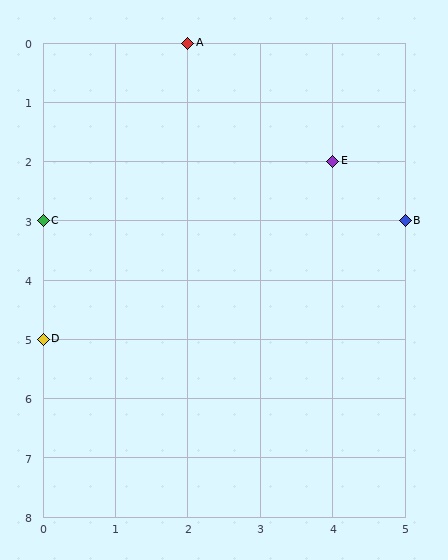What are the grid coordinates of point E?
Point E is at grid coordinates (4, 2).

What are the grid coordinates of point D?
Point D is at grid coordinates (0, 5).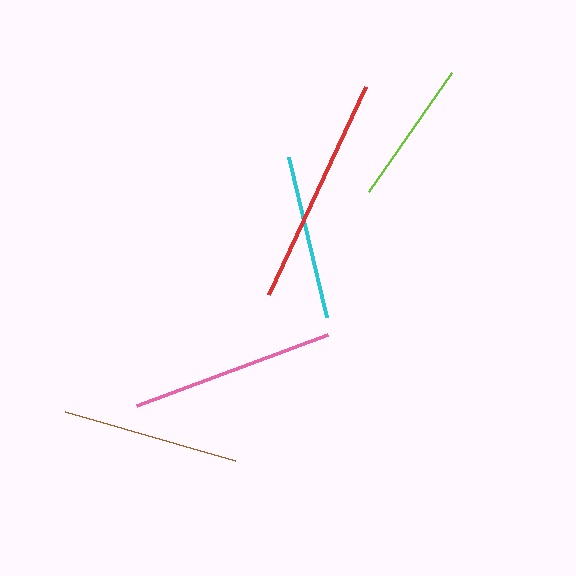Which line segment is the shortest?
The lime line is the shortest at approximately 145 pixels.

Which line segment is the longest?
The red line is the longest at approximately 229 pixels.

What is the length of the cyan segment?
The cyan segment is approximately 165 pixels long.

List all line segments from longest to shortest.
From longest to shortest: red, pink, brown, cyan, lime.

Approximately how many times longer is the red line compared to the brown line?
The red line is approximately 1.3 times the length of the brown line.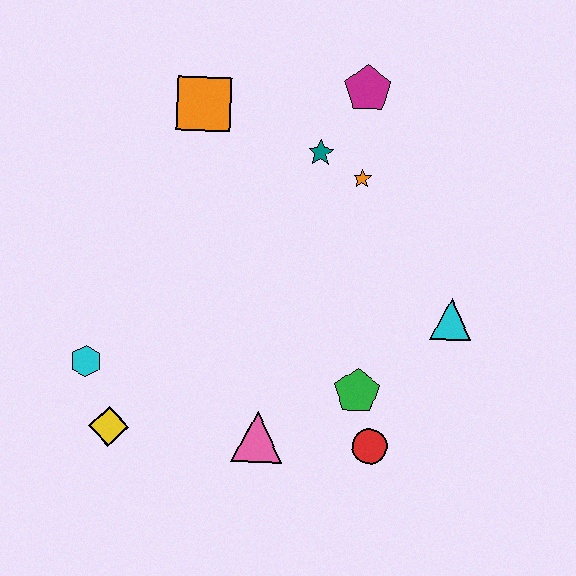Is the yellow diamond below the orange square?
Yes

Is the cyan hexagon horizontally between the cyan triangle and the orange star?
No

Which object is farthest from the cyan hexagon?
The magenta pentagon is farthest from the cyan hexagon.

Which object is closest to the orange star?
The teal star is closest to the orange star.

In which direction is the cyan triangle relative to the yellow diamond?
The cyan triangle is to the right of the yellow diamond.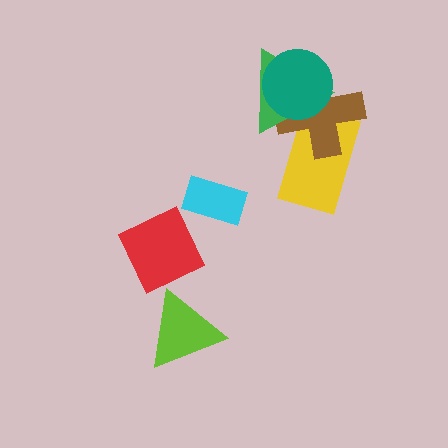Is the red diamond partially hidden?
No, no other shape covers it.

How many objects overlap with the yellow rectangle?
2 objects overlap with the yellow rectangle.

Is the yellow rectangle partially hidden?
Yes, it is partially covered by another shape.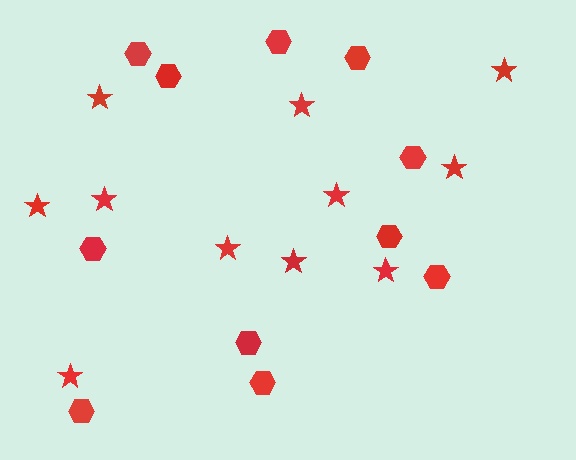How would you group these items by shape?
There are 2 groups: one group of stars (11) and one group of hexagons (11).